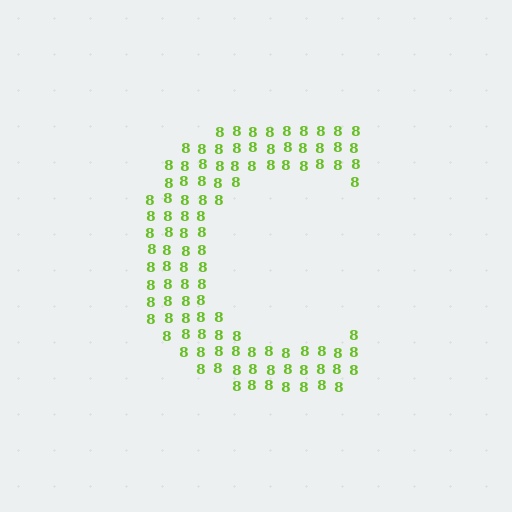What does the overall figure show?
The overall figure shows the letter C.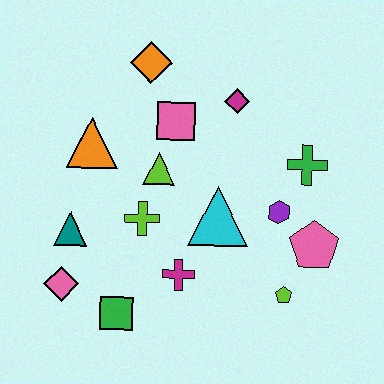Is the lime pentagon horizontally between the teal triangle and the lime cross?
No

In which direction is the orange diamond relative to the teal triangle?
The orange diamond is above the teal triangle.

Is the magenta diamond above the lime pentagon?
Yes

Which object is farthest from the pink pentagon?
The pink diamond is farthest from the pink pentagon.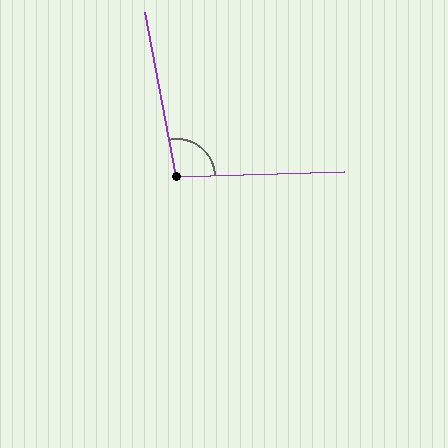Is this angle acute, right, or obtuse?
It is obtuse.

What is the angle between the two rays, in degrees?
Approximately 99 degrees.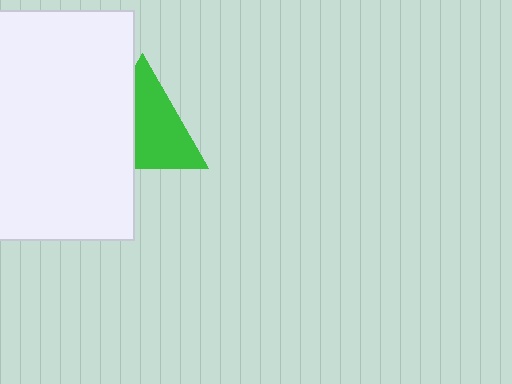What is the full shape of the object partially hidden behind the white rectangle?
The partially hidden object is a green triangle.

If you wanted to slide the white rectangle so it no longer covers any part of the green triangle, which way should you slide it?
Slide it left — that is the most direct way to separate the two shapes.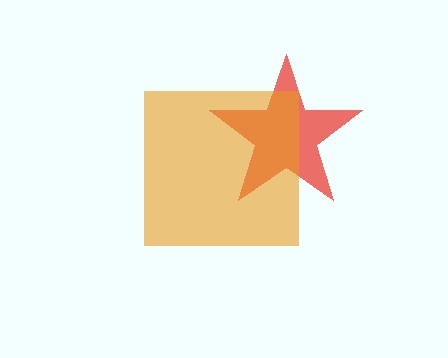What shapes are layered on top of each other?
The layered shapes are: a red star, an orange square.